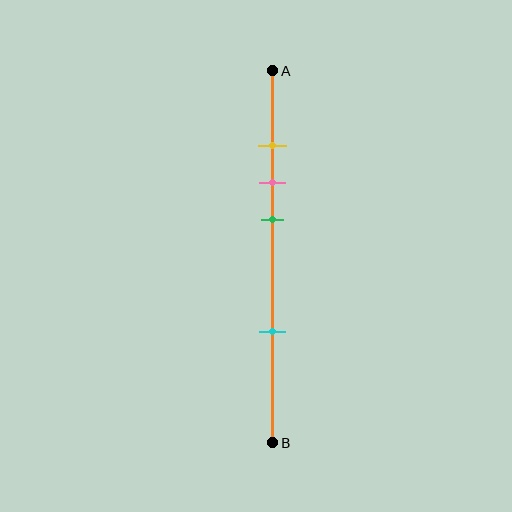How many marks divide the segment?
There are 4 marks dividing the segment.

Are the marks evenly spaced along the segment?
No, the marks are not evenly spaced.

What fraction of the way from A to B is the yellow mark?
The yellow mark is approximately 20% (0.2) of the way from A to B.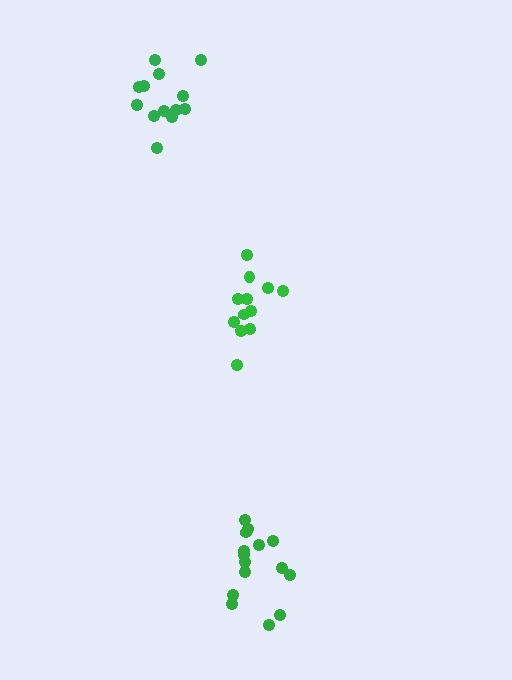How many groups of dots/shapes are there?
There are 3 groups.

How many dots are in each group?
Group 1: 13 dots, Group 2: 15 dots, Group 3: 12 dots (40 total).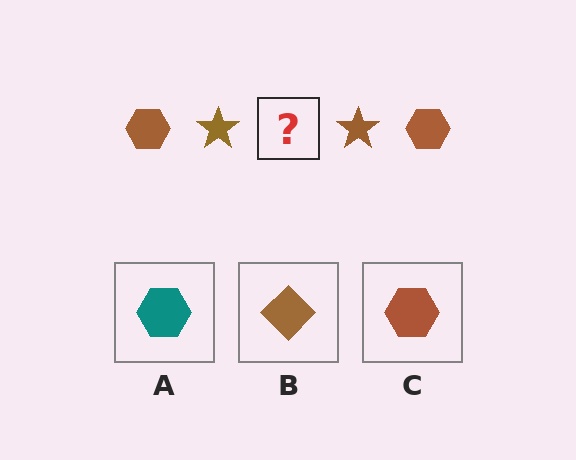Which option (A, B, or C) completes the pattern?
C.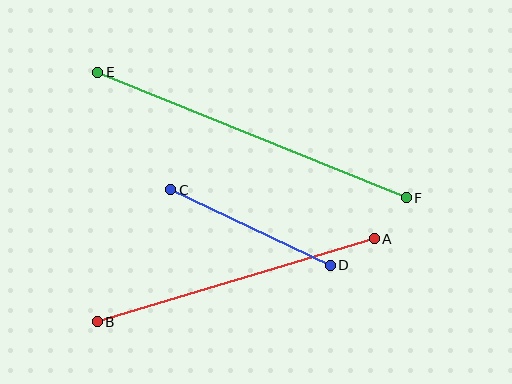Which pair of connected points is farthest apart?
Points E and F are farthest apart.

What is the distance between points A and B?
The distance is approximately 290 pixels.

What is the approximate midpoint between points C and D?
The midpoint is at approximately (251, 227) pixels.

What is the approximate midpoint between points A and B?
The midpoint is at approximately (236, 280) pixels.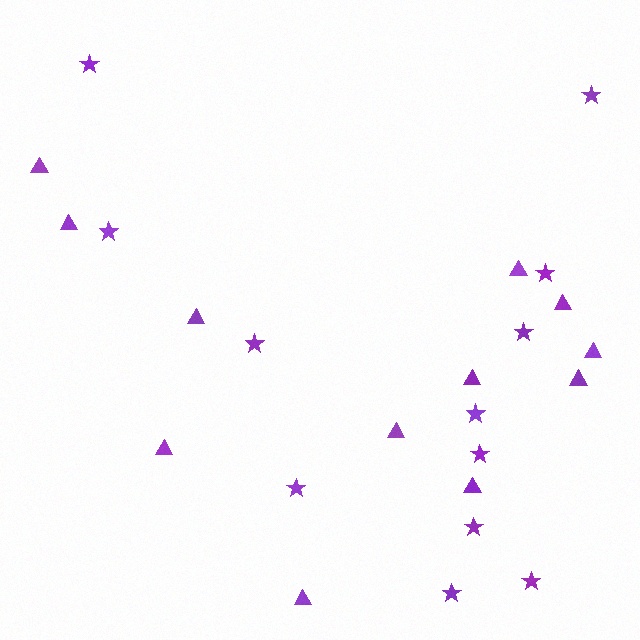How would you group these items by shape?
There are 2 groups: one group of stars (12) and one group of triangles (12).